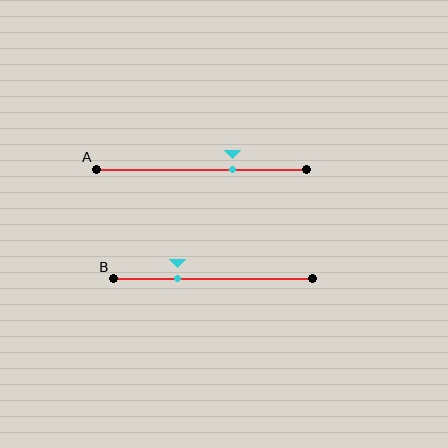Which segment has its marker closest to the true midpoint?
Segment A has its marker closest to the true midpoint.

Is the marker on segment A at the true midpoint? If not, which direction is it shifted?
No, the marker on segment A is shifted to the right by about 15% of the segment length.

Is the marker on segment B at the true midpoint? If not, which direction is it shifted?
No, the marker on segment B is shifted to the left by about 18% of the segment length.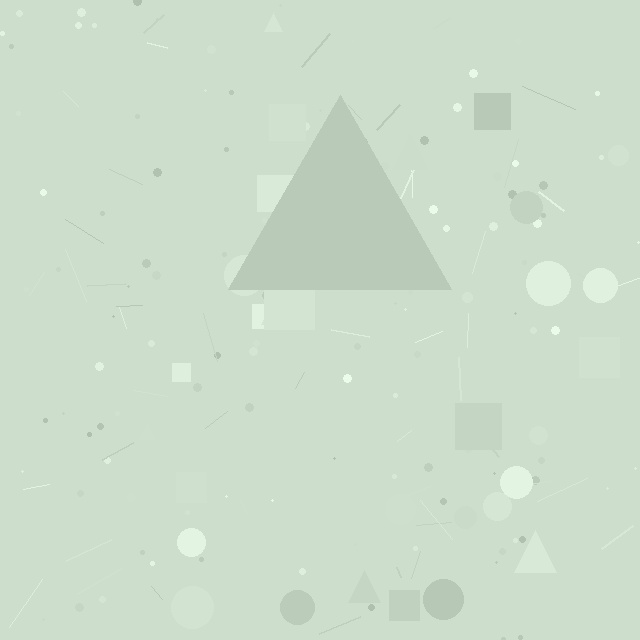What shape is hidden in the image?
A triangle is hidden in the image.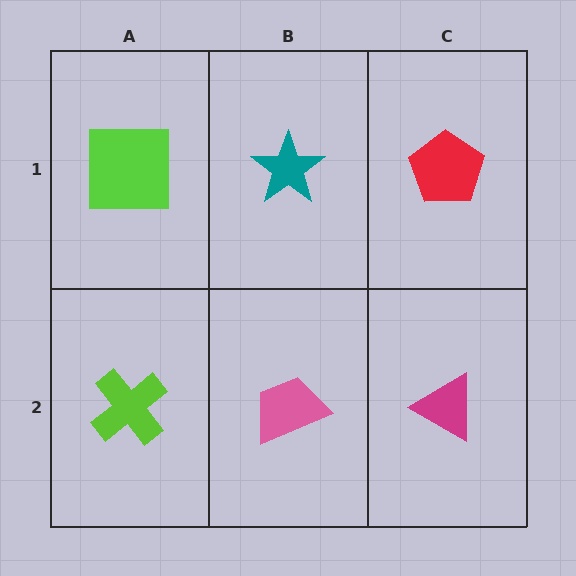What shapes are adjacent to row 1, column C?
A magenta triangle (row 2, column C), a teal star (row 1, column B).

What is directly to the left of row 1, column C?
A teal star.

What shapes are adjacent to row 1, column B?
A pink trapezoid (row 2, column B), a lime square (row 1, column A), a red pentagon (row 1, column C).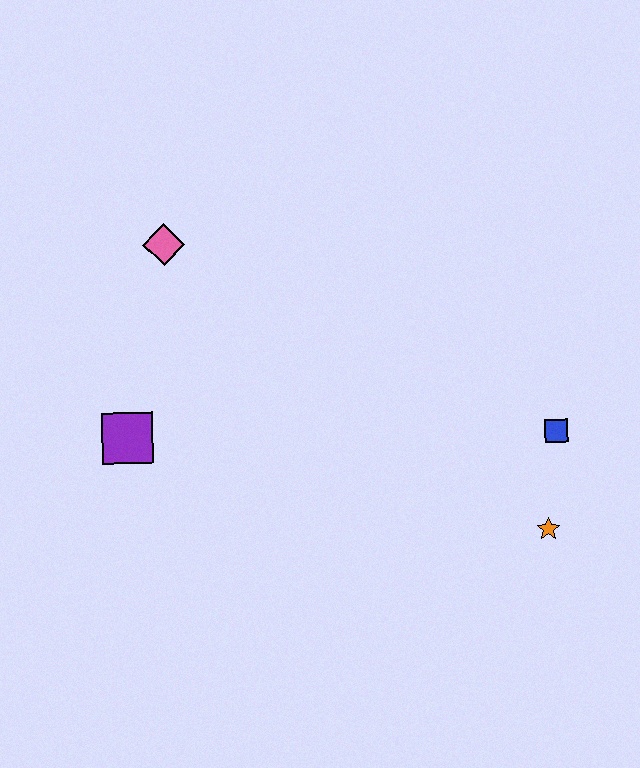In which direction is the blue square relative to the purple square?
The blue square is to the right of the purple square.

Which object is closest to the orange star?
The blue square is closest to the orange star.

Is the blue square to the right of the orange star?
Yes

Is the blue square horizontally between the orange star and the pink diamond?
No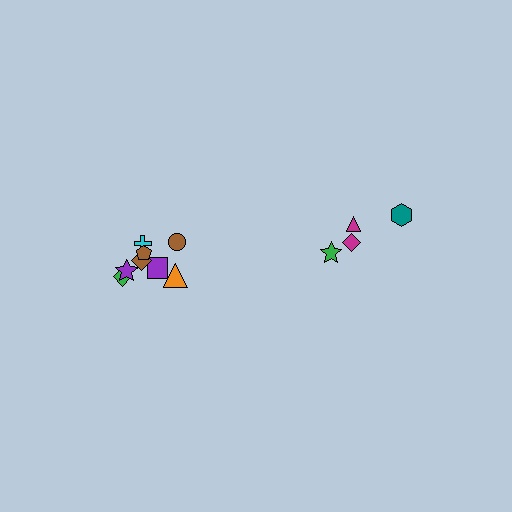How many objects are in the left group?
There are 8 objects.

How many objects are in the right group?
There are 4 objects.